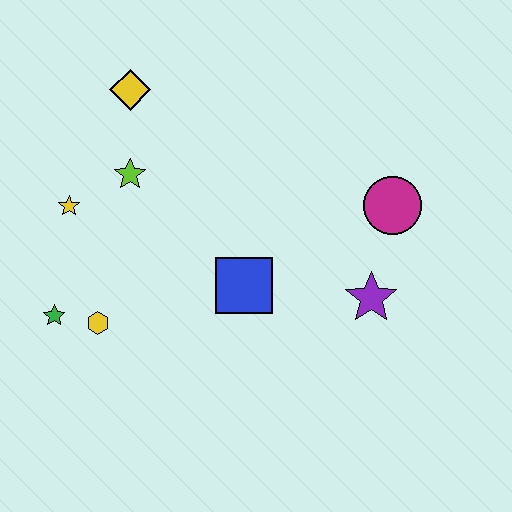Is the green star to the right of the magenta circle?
No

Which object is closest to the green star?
The yellow hexagon is closest to the green star.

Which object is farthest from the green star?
The magenta circle is farthest from the green star.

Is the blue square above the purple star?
Yes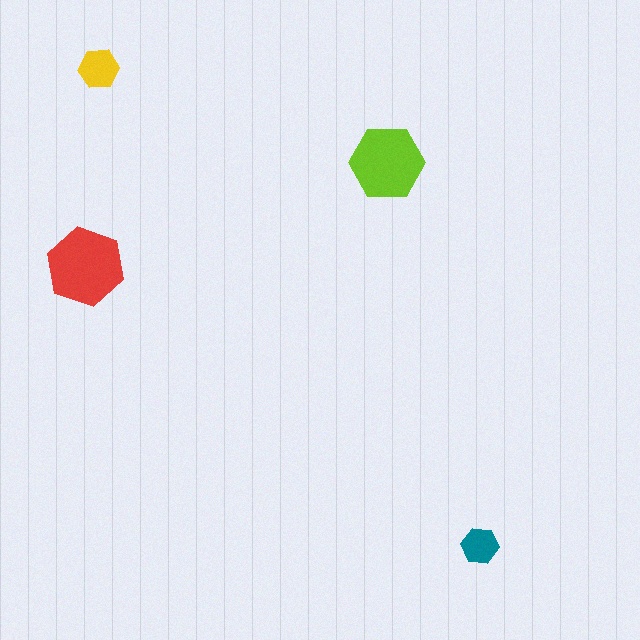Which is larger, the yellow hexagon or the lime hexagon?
The lime one.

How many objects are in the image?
There are 4 objects in the image.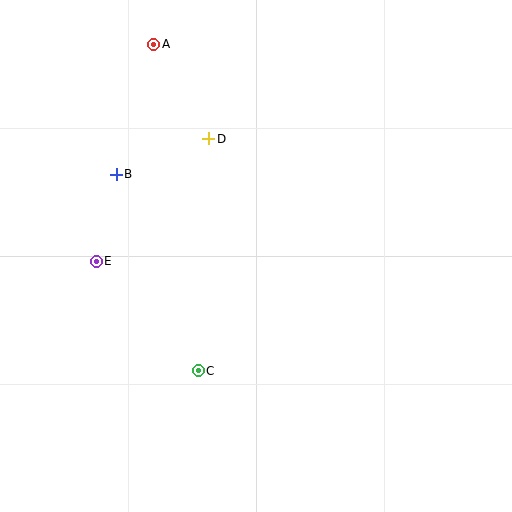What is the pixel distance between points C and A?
The distance between C and A is 329 pixels.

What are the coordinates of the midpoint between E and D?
The midpoint between E and D is at (152, 200).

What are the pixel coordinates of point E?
Point E is at (96, 261).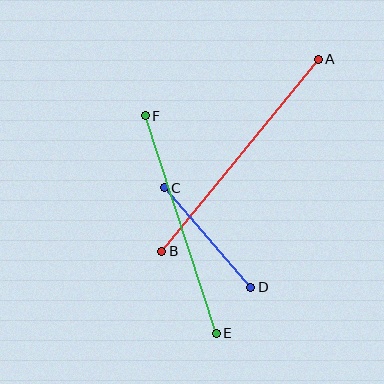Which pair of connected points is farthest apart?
Points A and B are farthest apart.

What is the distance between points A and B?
The distance is approximately 248 pixels.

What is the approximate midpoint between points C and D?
The midpoint is at approximately (207, 238) pixels.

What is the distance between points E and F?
The distance is approximately 228 pixels.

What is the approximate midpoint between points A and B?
The midpoint is at approximately (240, 155) pixels.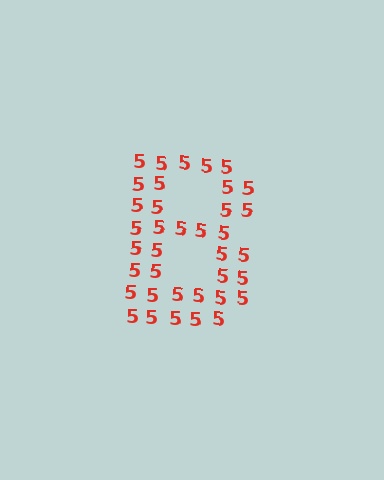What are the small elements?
The small elements are digit 5's.